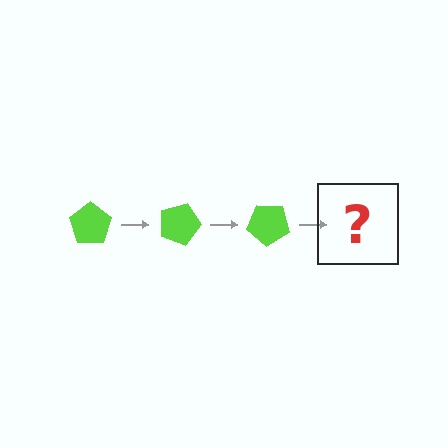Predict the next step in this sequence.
The next step is a lime pentagon rotated 60 degrees.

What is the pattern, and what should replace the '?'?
The pattern is that the pentagon rotates 20 degrees each step. The '?' should be a lime pentagon rotated 60 degrees.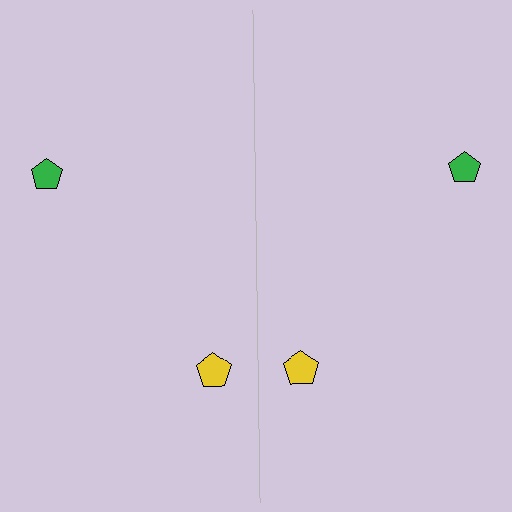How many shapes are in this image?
There are 4 shapes in this image.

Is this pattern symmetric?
Yes, this pattern has bilateral (reflection) symmetry.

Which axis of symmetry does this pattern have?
The pattern has a vertical axis of symmetry running through the center of the image.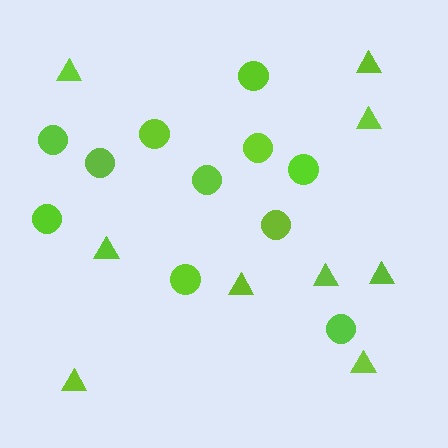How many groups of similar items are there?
There are 2 groups: one group of triangles (9) and one group of circles (11).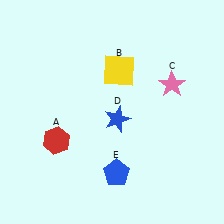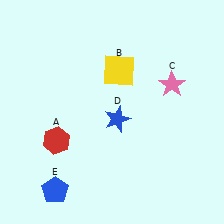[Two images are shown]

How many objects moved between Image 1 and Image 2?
1 object moved between the two images.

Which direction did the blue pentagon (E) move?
The blue pentagon (E) moved left.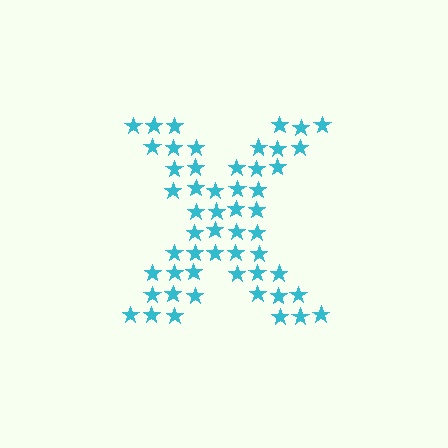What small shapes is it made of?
It is made of small stars.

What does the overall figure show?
The overall figure shows the letter X.